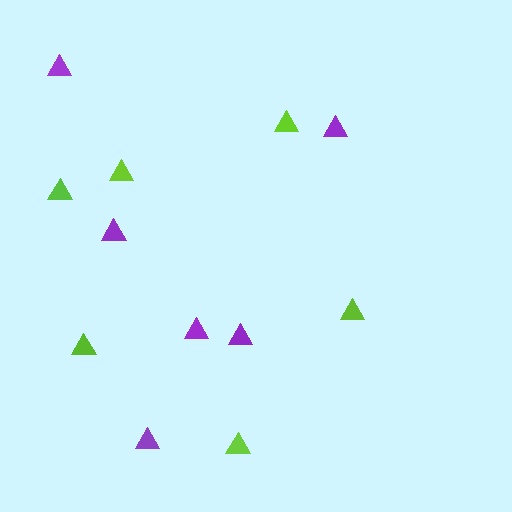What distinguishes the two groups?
There are 2 groups: one group of lime triangles (6) and one group of purple triangles (6).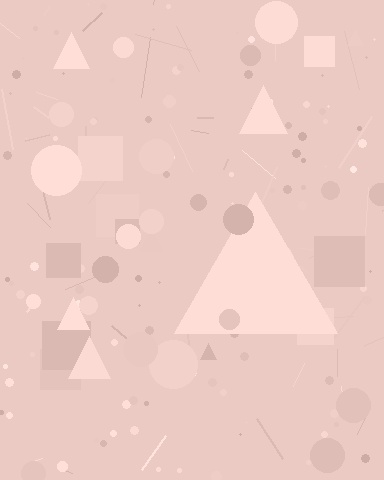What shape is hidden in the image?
A triangle is hidden in the image.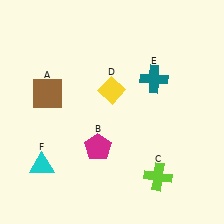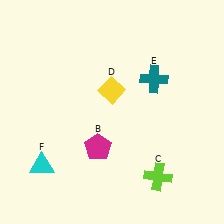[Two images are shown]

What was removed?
The brown square (A) was removed in Image 2.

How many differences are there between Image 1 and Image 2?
There is 1 difference between the two images.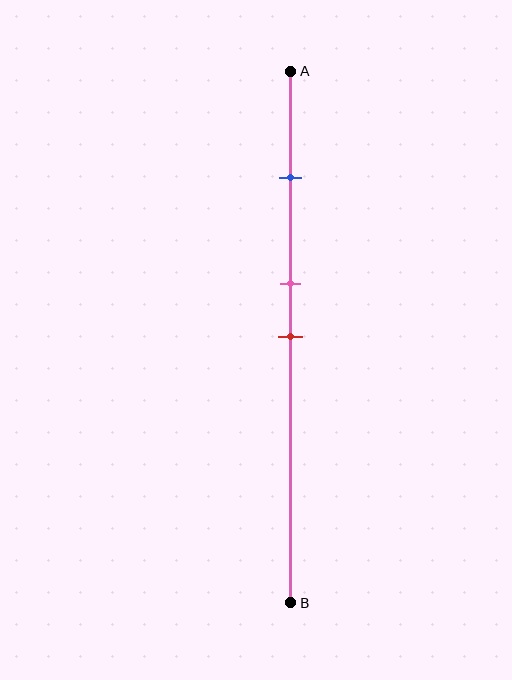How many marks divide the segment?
There are 3 marks dividing the segment.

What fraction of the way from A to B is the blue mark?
The blue mark is approximately 20% (0.2) of the way from A to B.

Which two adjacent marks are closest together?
The pink and red marks are the closest adjacent pair.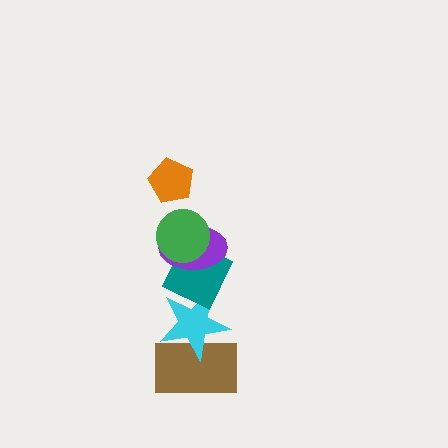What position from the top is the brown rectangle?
The brown rectangle is 6th from the top.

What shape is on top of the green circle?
The orange pentagon is on top of the green circle.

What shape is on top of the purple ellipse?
The green circle is on top of the purple ellipse.